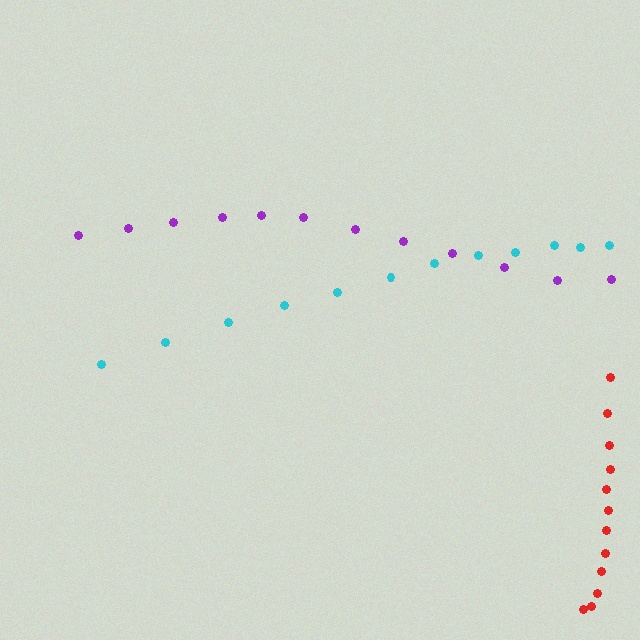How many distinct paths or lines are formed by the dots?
There are 3 distinct paths.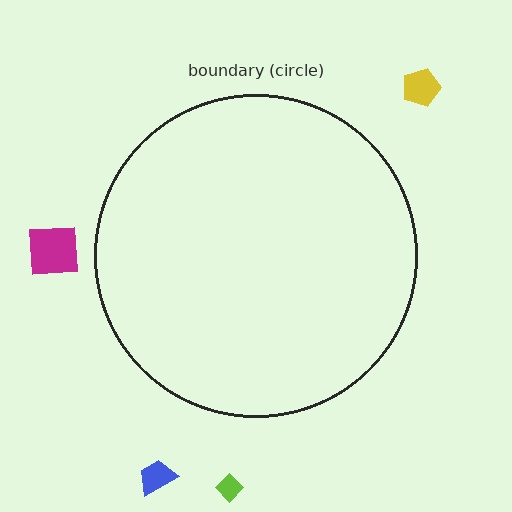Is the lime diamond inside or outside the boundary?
Outside.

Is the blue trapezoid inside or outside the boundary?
Outside.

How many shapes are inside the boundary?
0 inside, 4 outside.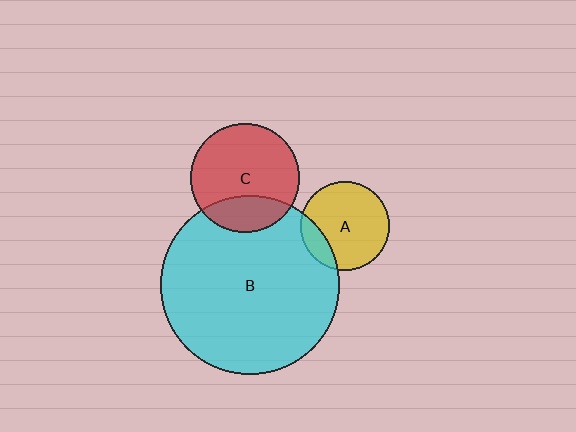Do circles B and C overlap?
Yes.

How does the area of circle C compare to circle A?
Approximately 1.5 times.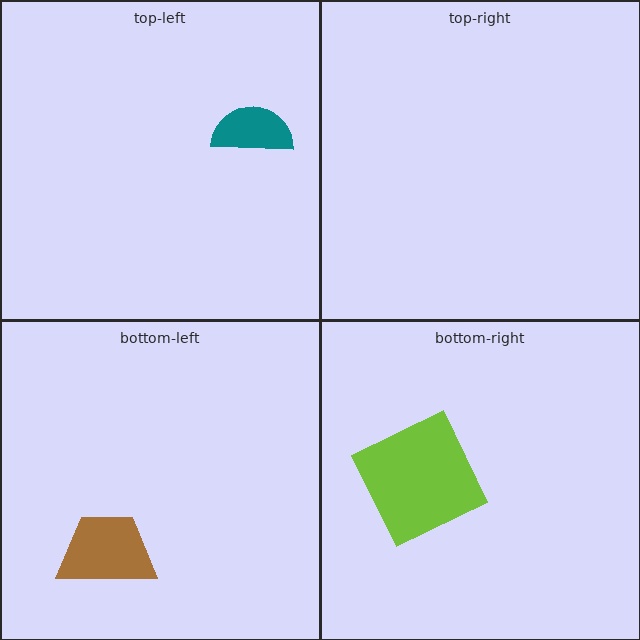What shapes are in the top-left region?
The teal semicircle.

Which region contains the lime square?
The bottom-right region.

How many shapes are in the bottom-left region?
1.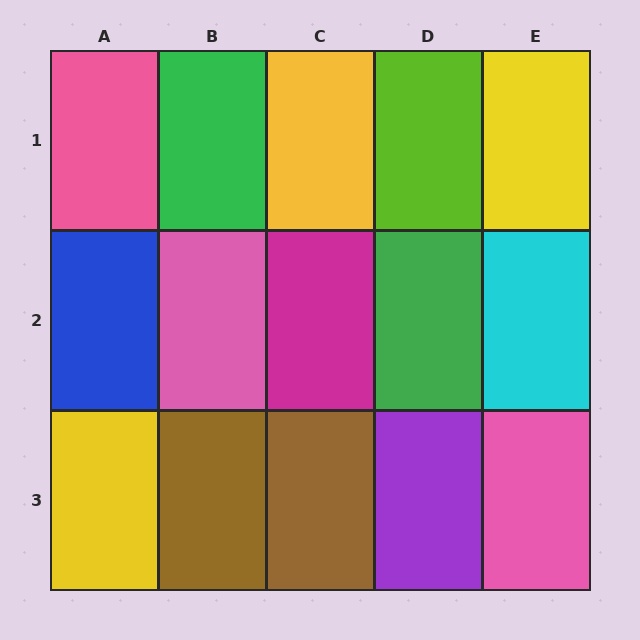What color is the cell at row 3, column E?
Pink.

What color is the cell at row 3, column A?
Yellow.